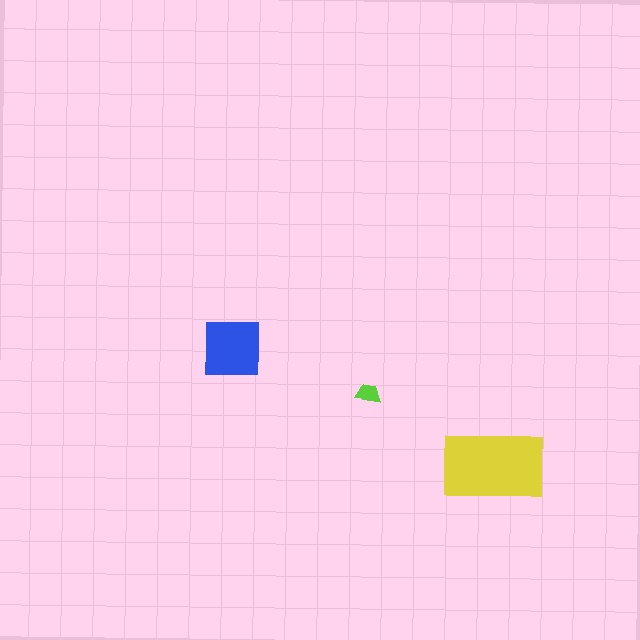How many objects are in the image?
There are 3 objects in the image.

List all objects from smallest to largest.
The lime trapezoid, the blue square, the yellow rectangle.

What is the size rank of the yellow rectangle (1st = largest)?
1st.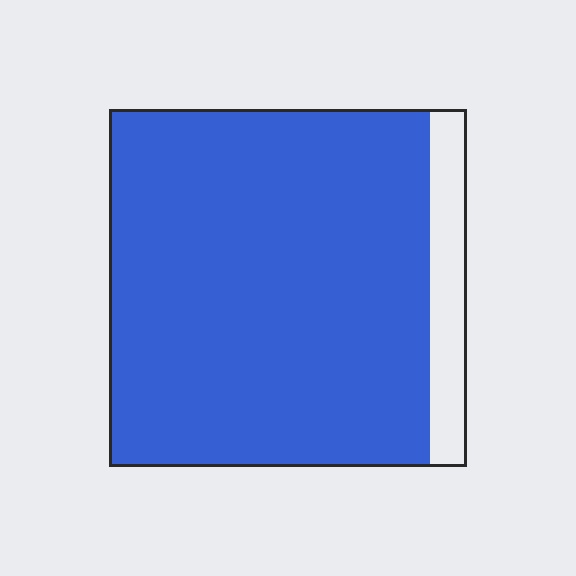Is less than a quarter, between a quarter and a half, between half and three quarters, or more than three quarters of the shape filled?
More than three quarters.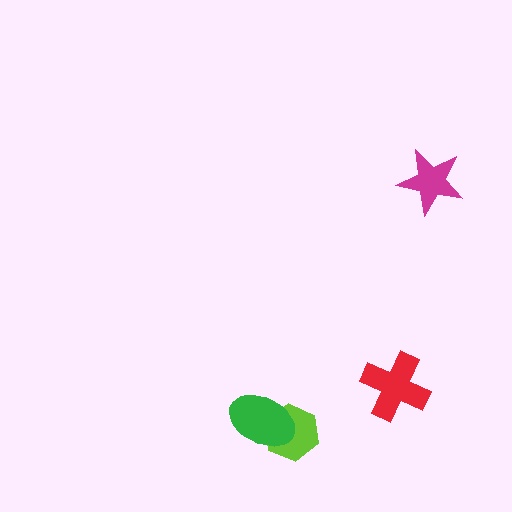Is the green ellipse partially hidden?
No, no other shape covers it.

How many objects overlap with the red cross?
0 objects overlap with the red cross.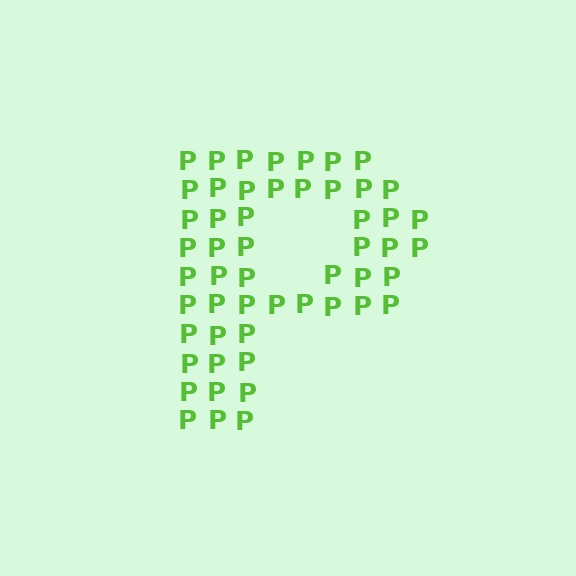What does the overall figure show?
The overall figure shows the letter P.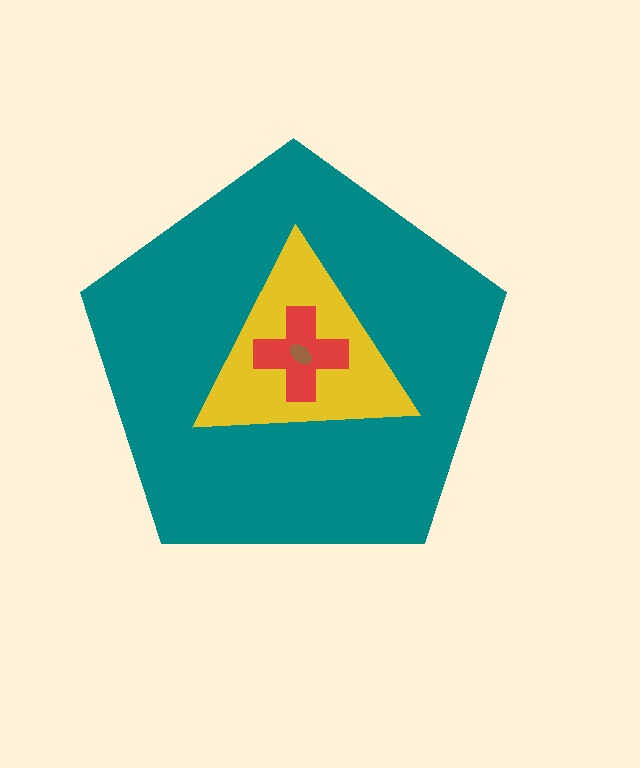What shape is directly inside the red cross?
The brown ellipse.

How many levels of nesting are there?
4.